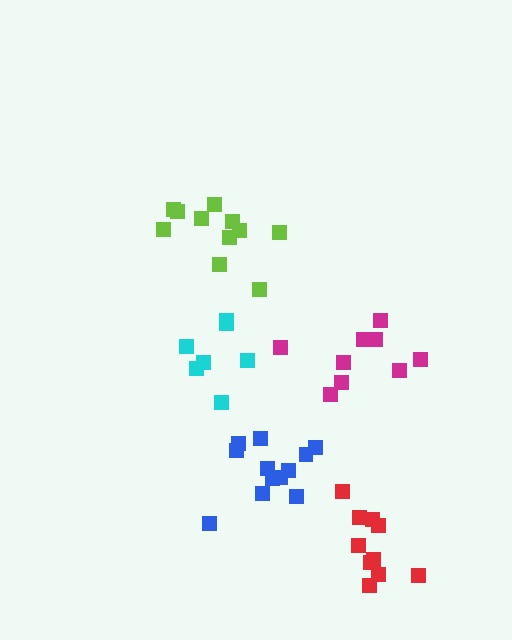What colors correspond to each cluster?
The clusters are colored: magenta, lime, cyan, blue, red.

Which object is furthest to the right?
The red cluster is rightmost.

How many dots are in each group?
Group 1: 9 dots, Group 2: 11 dots, Group 3: 7 dots, Group 4: 12 dots, Group 5: 10 dots (49 total).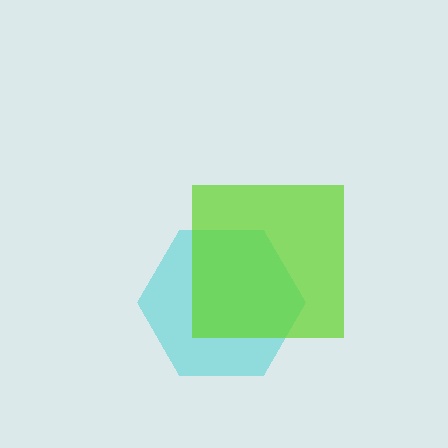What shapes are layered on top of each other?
The layered shapes are: a cyan hexagon, a lime square.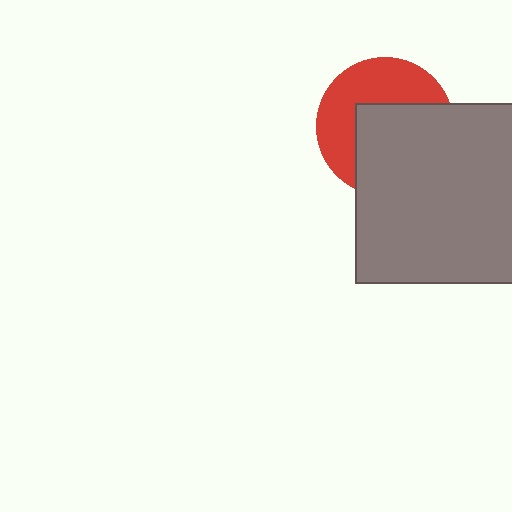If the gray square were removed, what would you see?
You would see the complete red circle.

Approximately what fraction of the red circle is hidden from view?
Roughly 53% of the red circle is hidden behind the gray square.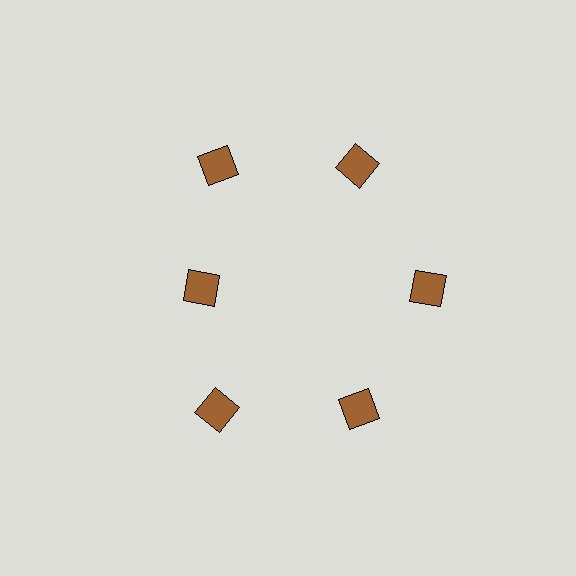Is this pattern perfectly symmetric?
No. The 6 brown diamonds are arranged in a ring, but one element near the 9 o'clock position is pulled inward toward the center, breaking the 6-fold rotational symmetry.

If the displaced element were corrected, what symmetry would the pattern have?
It would have 6-fold rotational symmetry — the pattern would map onto itself every 60 degrees.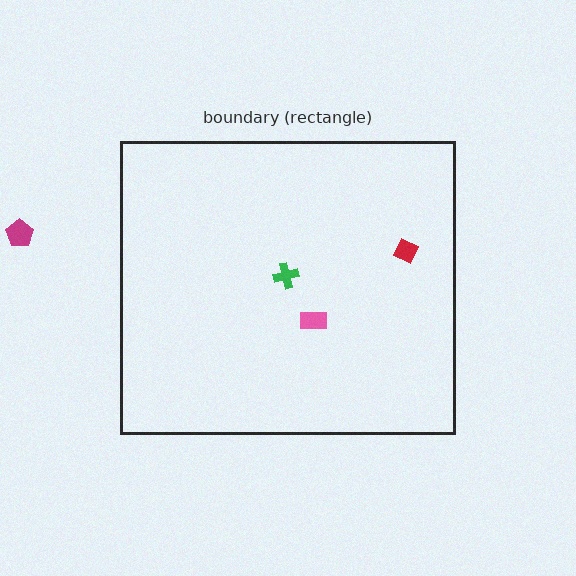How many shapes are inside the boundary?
3 inside, 1 outside.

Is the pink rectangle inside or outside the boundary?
Inside.